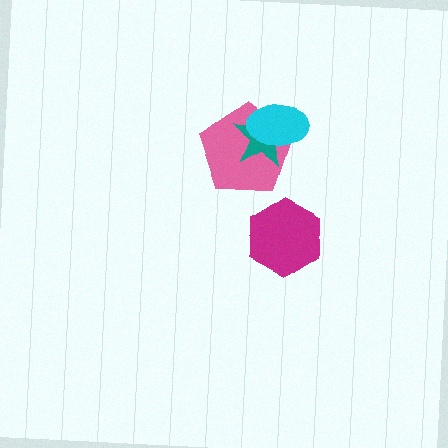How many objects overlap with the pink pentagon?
2 objects overlap with the pink pentagon.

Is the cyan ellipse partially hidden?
No, no other shape covers it.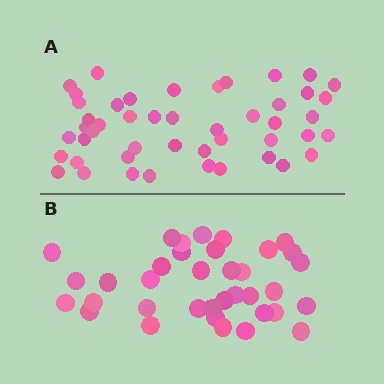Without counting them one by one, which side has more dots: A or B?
Region A (the top region) has more dots.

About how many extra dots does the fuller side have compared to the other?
Region A has roughly 12 or so more dots than region B.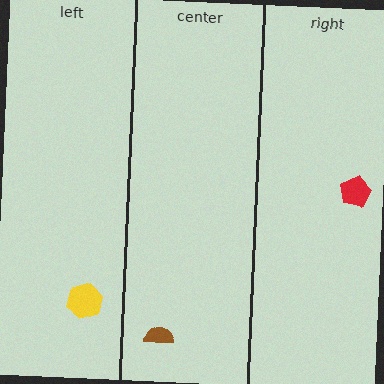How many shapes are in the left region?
1.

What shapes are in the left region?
The yellow hexagon.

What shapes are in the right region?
The red pentagon.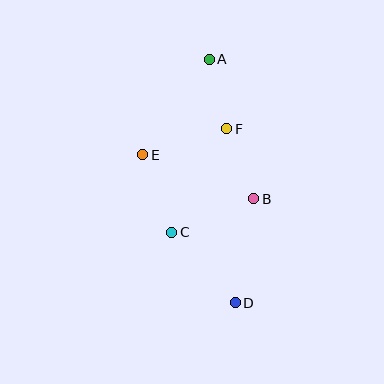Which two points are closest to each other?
Points A and F are closest to each other.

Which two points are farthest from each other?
Points A and D are farthest from each other.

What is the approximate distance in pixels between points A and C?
The distance between A and C is approximately 177 pixels.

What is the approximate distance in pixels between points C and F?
The distance between C and F is approximately 117 pixels.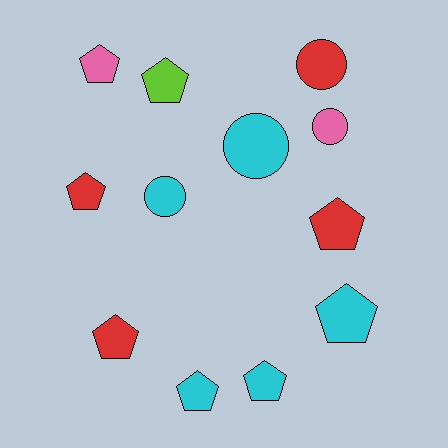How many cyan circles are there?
There are 2 cyan circles.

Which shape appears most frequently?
Pentagon, with 8 objects.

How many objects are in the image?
There are 12 objects.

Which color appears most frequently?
Cyan, with 5 objects.